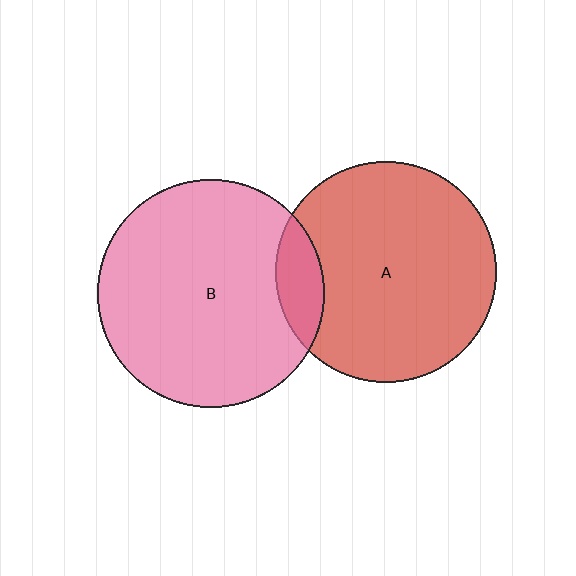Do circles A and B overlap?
Yes.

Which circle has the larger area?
Circle B (pink).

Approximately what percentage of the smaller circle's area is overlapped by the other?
Approximately 10%.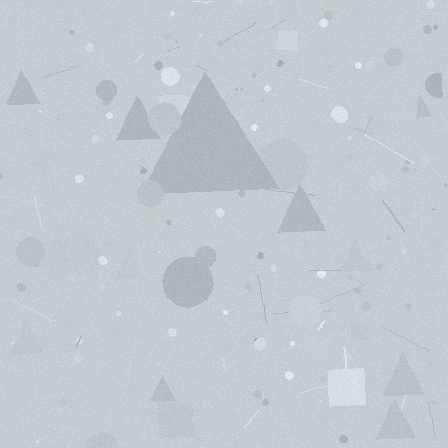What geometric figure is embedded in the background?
A triangle is embedded in the background.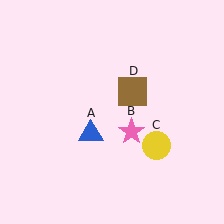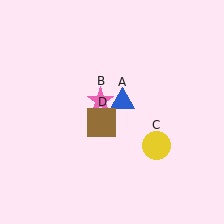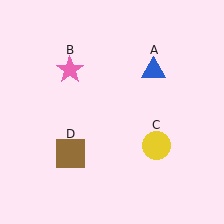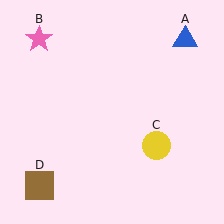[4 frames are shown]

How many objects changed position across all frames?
3 objects changed position: blue triangle (object A), pink star (object B), brown square (object D).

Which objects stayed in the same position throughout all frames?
Yellow circle (object C) remained stationary.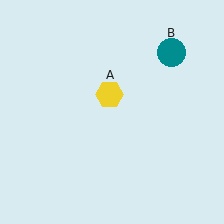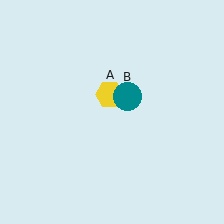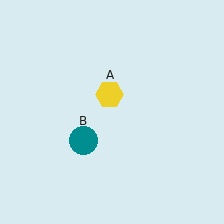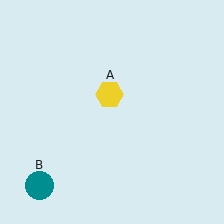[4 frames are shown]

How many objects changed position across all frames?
1 object changed position: teal circle (object B).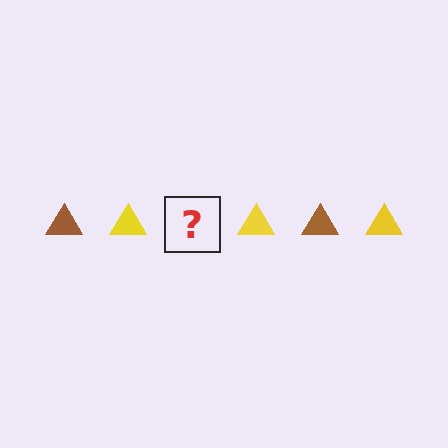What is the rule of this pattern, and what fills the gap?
The rule is that the pattern cycles through brown, yellow triangles. The gap should be filled with a brown triangle.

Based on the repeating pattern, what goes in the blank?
The blank should be a brown triangle.